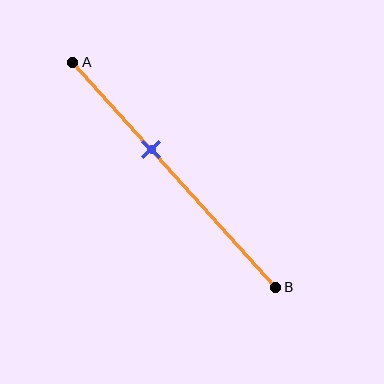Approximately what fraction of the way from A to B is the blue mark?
The blue mark is approximately 40% of the way from A to B.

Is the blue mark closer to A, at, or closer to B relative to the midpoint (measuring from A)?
The blue mark is closer to point A than the midpoint of segment AB.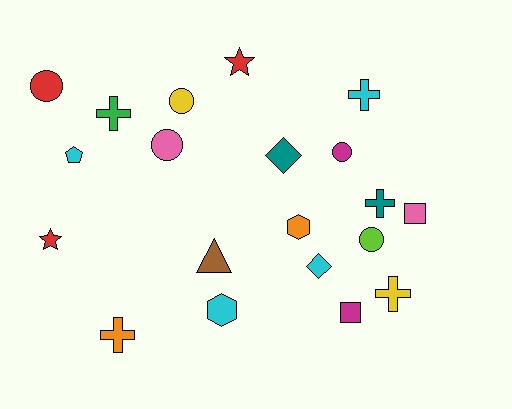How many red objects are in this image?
There are 3 red objects.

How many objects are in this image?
There are 20 objects.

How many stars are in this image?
There are 2 stars.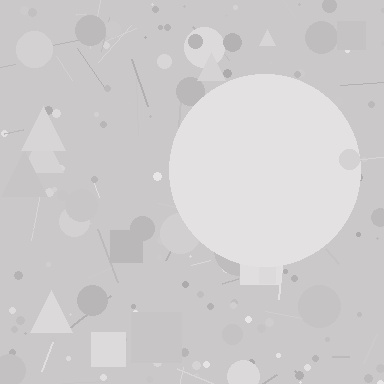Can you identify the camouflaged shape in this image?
The camouflaged shape is a circle.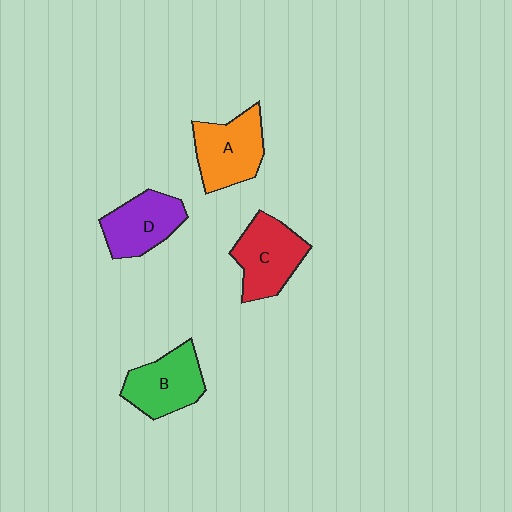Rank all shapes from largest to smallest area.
From largest to smallest: C (red), A (orange), B (green), D (purple).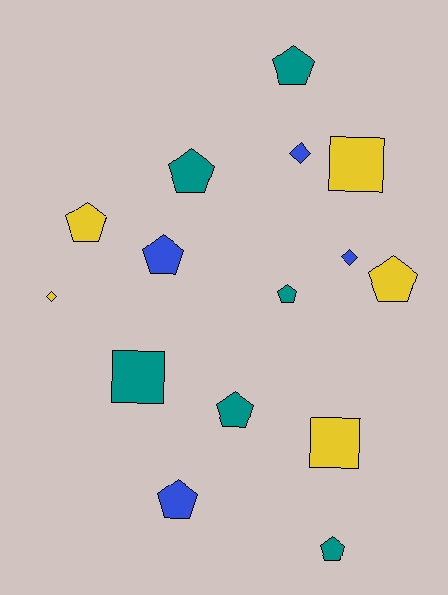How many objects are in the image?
There are 15 objects.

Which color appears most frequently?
Teal, with 6 objects.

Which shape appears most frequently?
Pentagon, with 9 objects.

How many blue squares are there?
There are no blue squares.